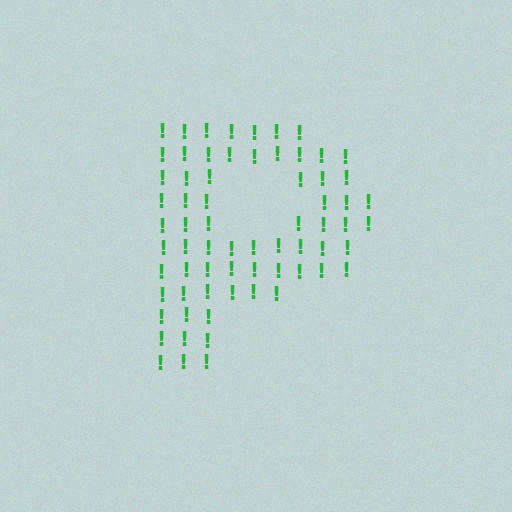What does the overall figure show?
The overall figure shows the letter P.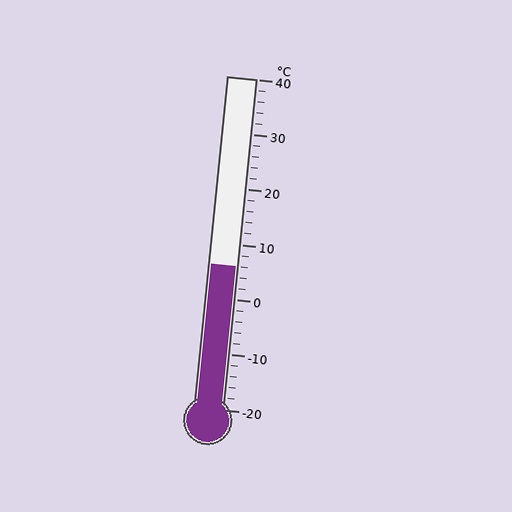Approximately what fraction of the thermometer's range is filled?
The thermometer is filled to approximately 45% of its range.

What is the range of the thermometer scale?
The thermometer scale ranges from -20°C to 40°C.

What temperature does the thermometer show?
The thermometer shows approximately 6°C.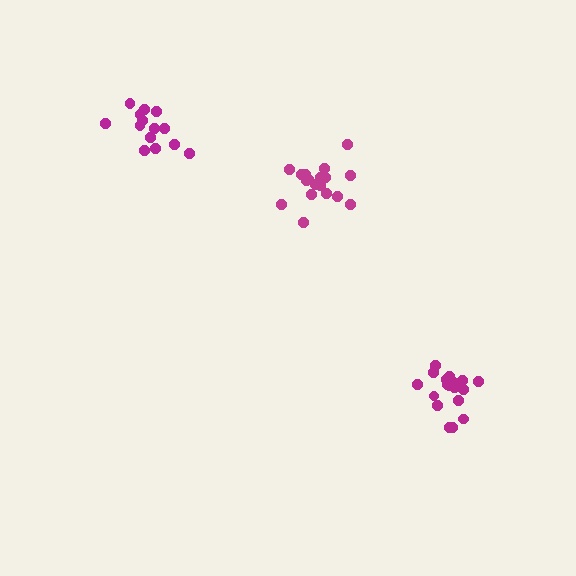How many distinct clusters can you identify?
There are 3 distinct clusters.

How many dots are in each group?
Group 1: 14 dots, Group 2: 18 dots, Group 3: 18 dots (50 total).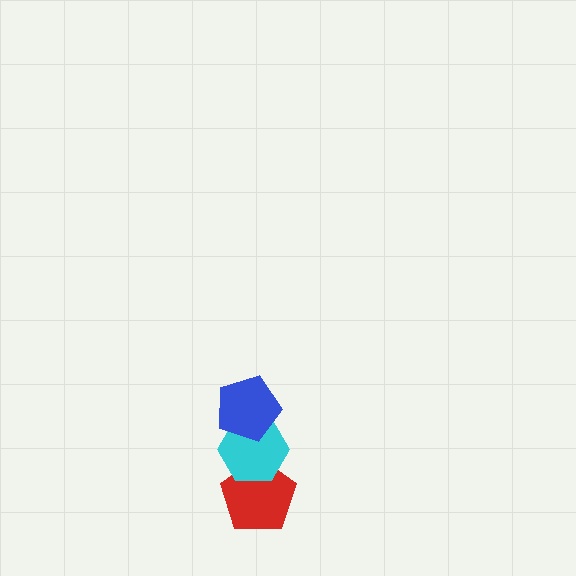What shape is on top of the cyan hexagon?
The blue pentagon is on top of the cyan hexagon.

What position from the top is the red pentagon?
The red pentagon is 3rd from the top.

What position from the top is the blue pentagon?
The blue pentagon is 1st from the top.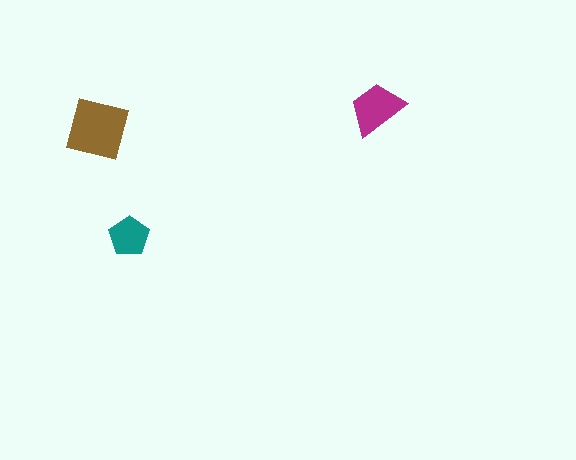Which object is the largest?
The brown square.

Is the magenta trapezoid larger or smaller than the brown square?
Smaller.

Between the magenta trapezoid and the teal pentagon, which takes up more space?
The magenta trapezoid.